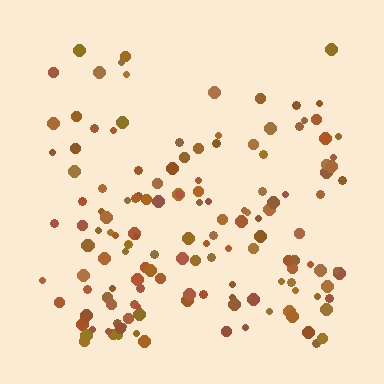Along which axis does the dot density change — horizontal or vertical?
Vertical.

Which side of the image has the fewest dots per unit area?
The top.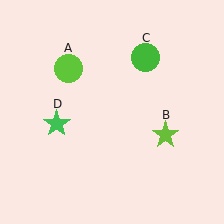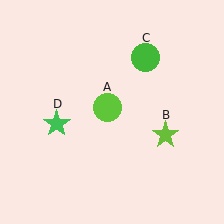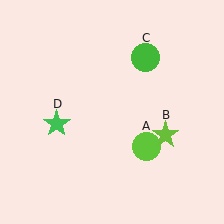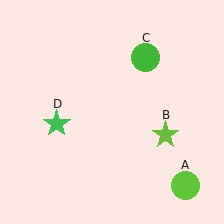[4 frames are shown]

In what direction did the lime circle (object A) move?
The lime circle (object A) moved down and to the right.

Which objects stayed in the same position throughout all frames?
Lime star (object B) and green circle (object C) and green star (object D) remained stationary.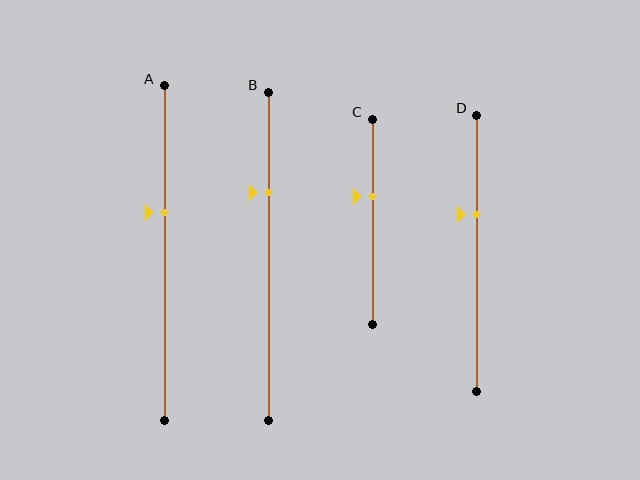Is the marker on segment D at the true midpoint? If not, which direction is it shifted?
No, the marker on segment D is shifted upward by about 14% of the segment length.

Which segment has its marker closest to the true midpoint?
Segment A has its marker closest to the true midpoint.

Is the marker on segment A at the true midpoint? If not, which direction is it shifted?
No, the marker on segment A is shifted upward by about 12% of the segment length.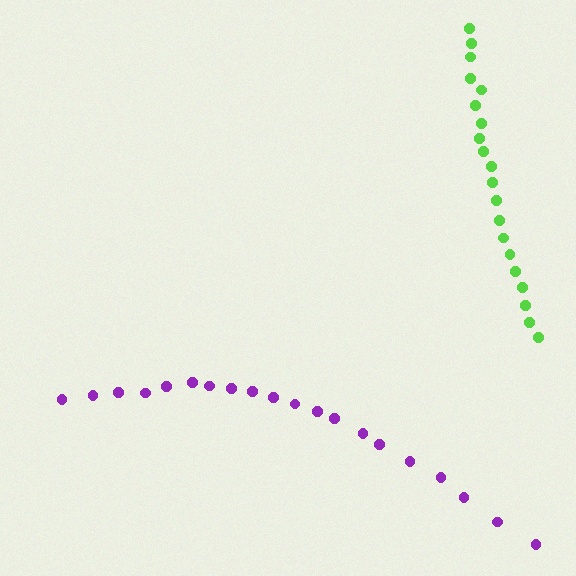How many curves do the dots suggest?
There are 2 distinct paths.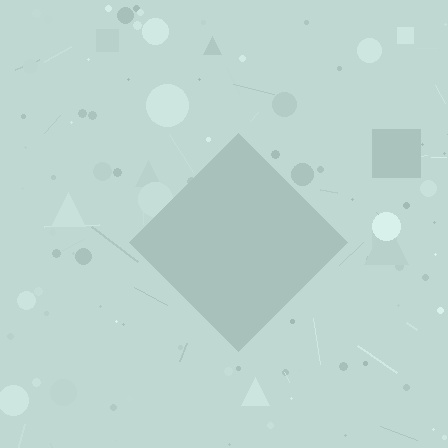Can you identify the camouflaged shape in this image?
The camouflaged shape is a diamond.